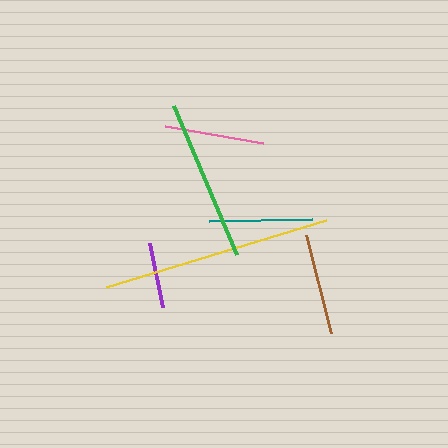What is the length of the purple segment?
The purple segment is approximately 66 pixels long.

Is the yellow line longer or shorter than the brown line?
The yellow line is longer than the brown line.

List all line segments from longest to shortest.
From longest to shortest: yellow, green, teal, brown, pink, purple.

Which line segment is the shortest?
The purple line is the shortest at approximately 66 pixels.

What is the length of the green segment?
The green segment is approximately 162 pixels long.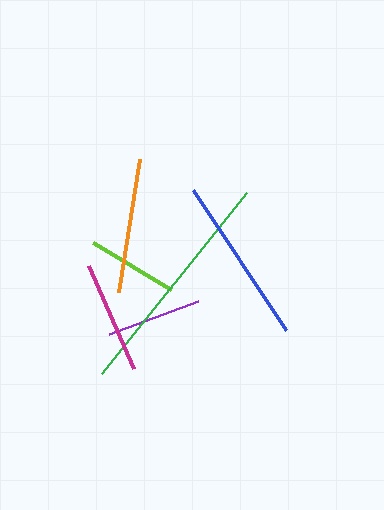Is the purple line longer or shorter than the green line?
The green line is longer than the purple line.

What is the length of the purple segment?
The purple segment is approximately 95 pixels long.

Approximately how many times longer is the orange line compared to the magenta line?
The orange line is approximately 1.2 times the length of the magenta line.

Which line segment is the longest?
The green line is the longest at approximately 232 pixels.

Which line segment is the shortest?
The lime line is the shortest at approximately 90 pixels.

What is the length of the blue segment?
The blue segment is approximately 168 pixels long.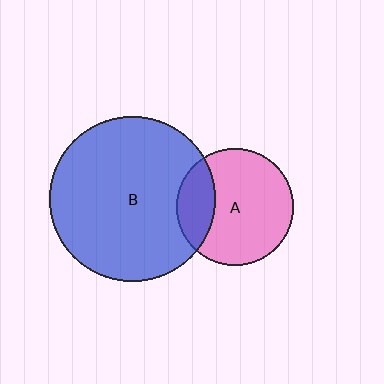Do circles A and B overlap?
Yes.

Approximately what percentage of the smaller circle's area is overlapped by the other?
Approximately 25%.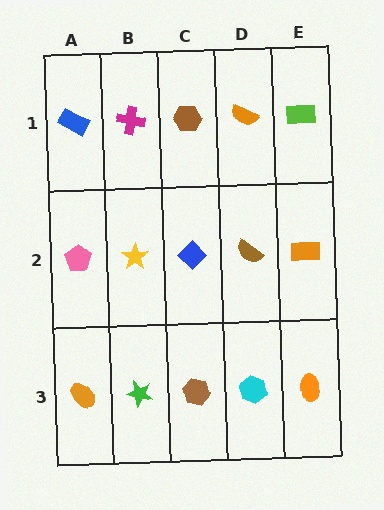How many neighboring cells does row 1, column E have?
2.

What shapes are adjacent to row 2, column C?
A brown hexagon (row 1, column C), a brown hexagon (row 3, column C), a yellow star (row 2, column B), a brown semicircle (row 2, column D).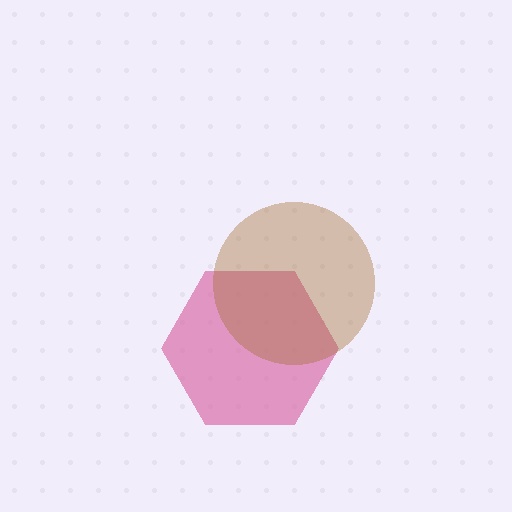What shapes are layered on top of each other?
The layered shapes are: a pink hexagon, a brown circle.